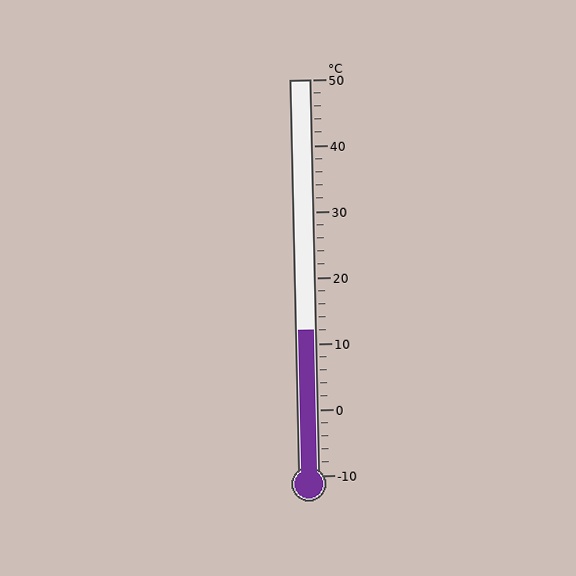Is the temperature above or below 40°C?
The temperature is below 40°C.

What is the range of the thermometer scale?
The thermometer scale ranges from -10°C to 50°C.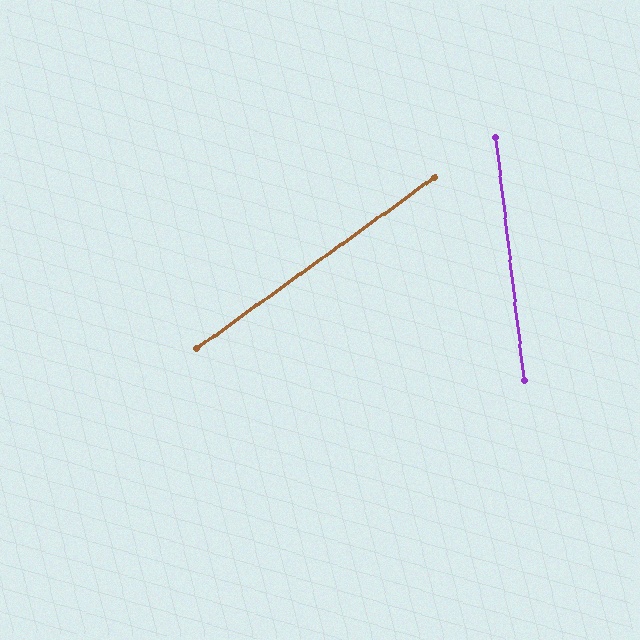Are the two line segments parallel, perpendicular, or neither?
Neither parallel nor perpendicular — they differ by about 61°.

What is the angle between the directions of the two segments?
Approximately 61 degrees.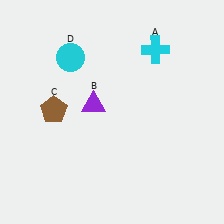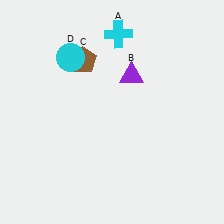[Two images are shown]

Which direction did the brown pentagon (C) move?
The brown pentagon (C) moved up.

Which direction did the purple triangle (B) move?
The purple triangle (B) moved right.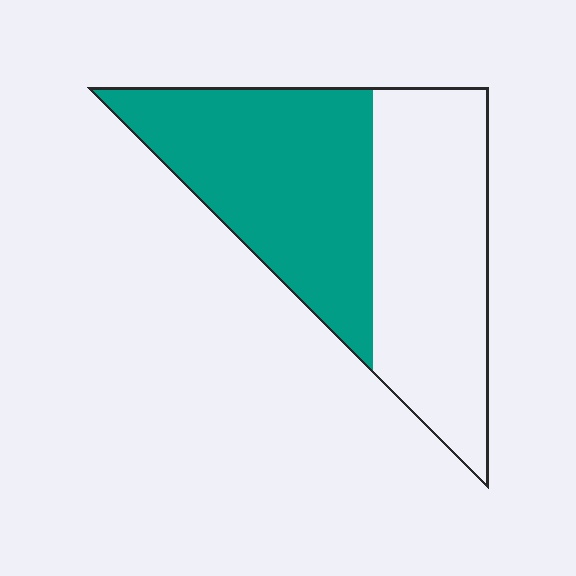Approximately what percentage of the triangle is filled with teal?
Approximately 50%.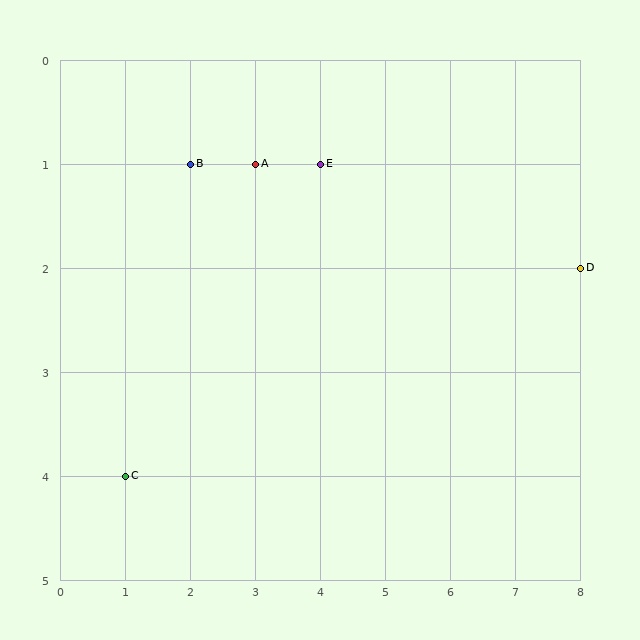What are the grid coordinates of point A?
Point A is at grid coordinates (3, 1).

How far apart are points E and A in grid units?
Points E and A are 1 column apart.